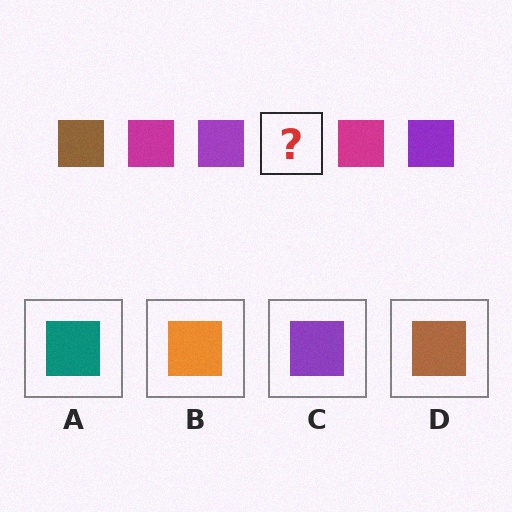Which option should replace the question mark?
Option D.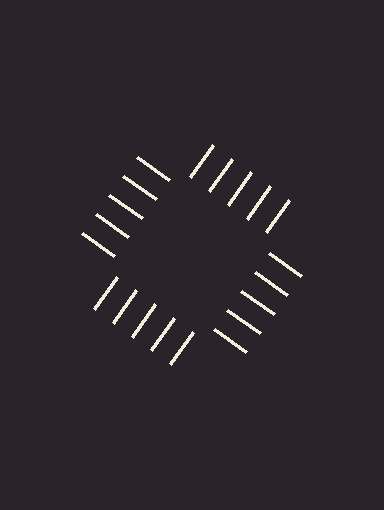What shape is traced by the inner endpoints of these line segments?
An illusory square — the line segments terminate on its edges but no continuous stroke is drawn.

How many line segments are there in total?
20 — 5 along each of the 4 edges.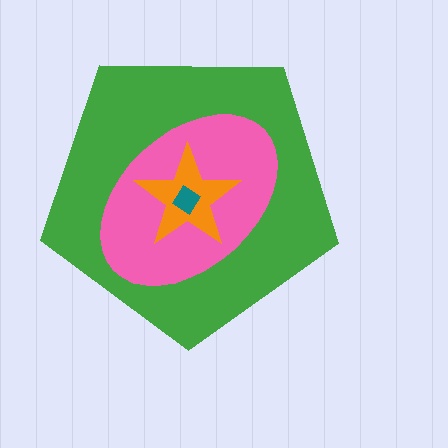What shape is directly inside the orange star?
The teal diamond.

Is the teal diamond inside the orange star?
Yes.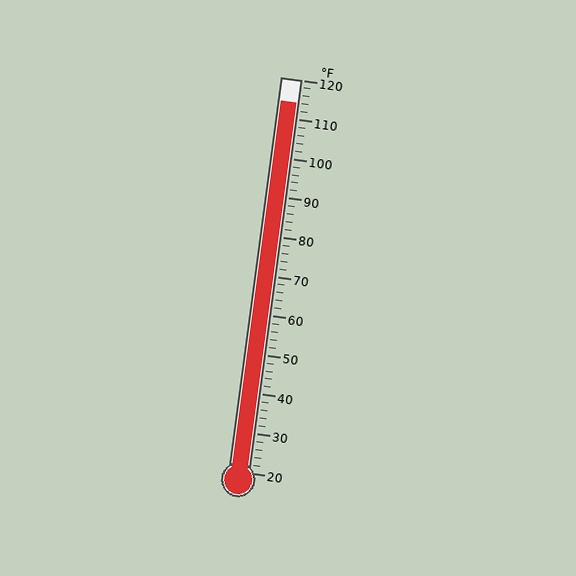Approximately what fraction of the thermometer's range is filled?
The thermometer is filled to approximately 95% of its range.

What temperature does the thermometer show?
The thermometer shows approximately 114°F.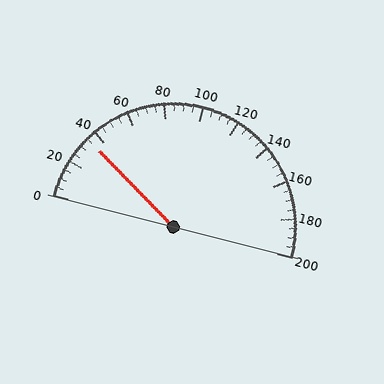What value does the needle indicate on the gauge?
The needle indicates approximately 35.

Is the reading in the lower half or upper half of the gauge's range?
The reading is in the lower half of the range (0 to 200).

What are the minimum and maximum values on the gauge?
The gauge ranges from 0 to 200.